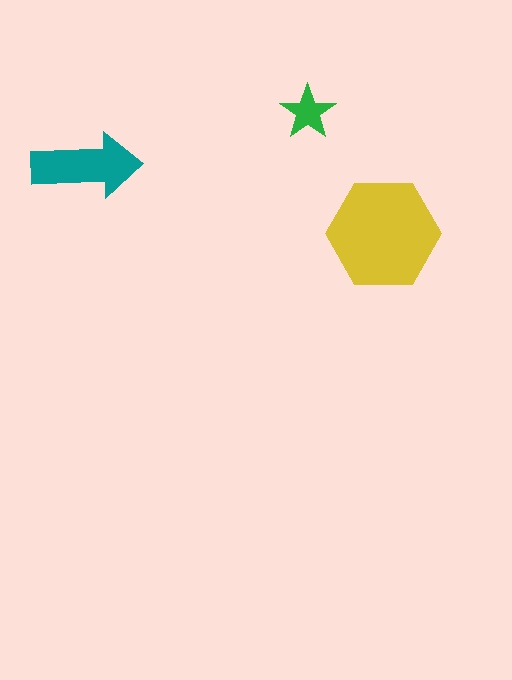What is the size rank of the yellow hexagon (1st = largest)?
1st.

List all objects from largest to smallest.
The yellow hexagon, the teal arrow, the green star.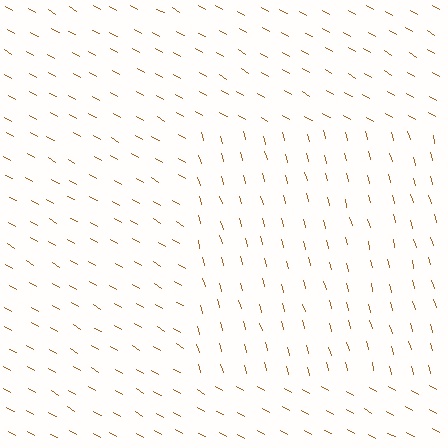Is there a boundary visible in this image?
Yes, there is a texture boundary formed by a change in line orientation.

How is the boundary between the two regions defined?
The boundary is defined purely by a change in line orientation (approximately 45 degrees difference). All lines are the same color and thickness.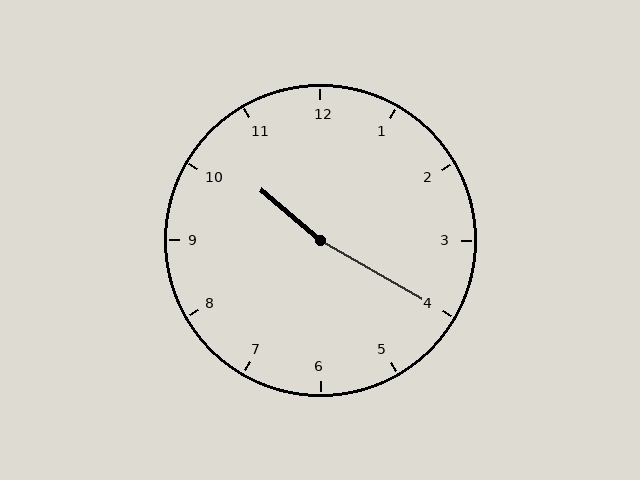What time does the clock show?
10:20.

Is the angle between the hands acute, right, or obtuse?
It is obtuse.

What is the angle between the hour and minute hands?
Approximately 170 degrees.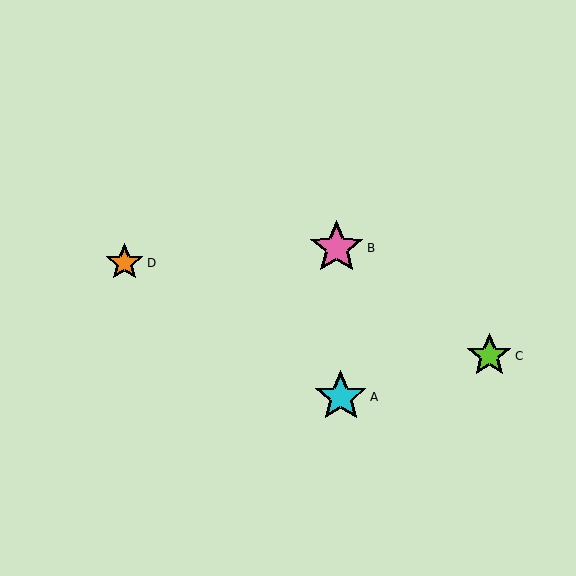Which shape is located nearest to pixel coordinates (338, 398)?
The cyan star (labeled A) at (341, 397) is nearest to that location.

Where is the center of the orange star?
The center of the orange star is at (125, 263).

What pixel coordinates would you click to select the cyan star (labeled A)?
Click at (341, 397) to select the cyan star A.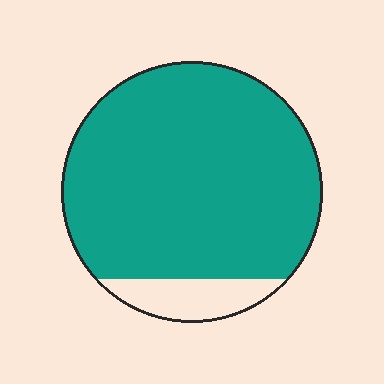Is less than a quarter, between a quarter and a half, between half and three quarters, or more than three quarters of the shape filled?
More than three quarters.